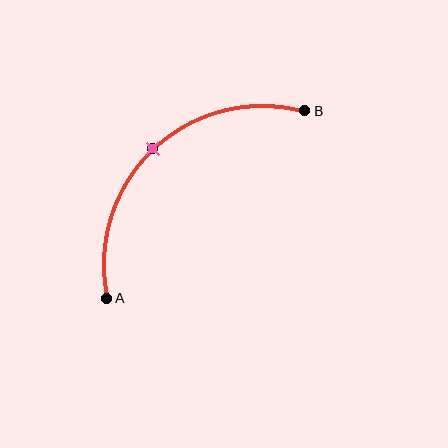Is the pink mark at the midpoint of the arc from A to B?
Yes. The pink mark lies on the arc at equal arc-length from both A and B — it is the arc midpoint.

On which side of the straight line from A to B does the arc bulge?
The arc bulges above and to the left of the straight line connecting A and B.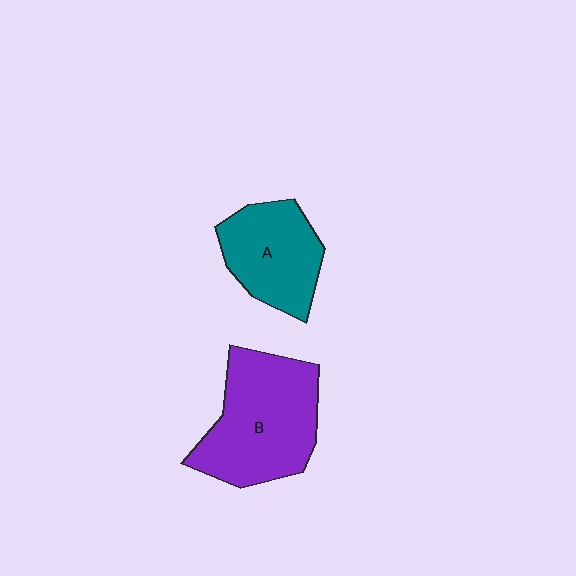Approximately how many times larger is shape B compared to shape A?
Approximately 1.4 times.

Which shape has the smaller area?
Shape A (teal).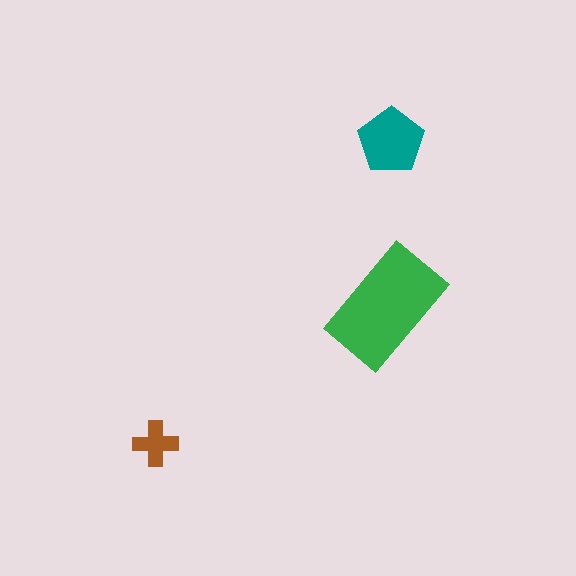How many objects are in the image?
There are 3 objects in the image.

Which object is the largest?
The green rectangle.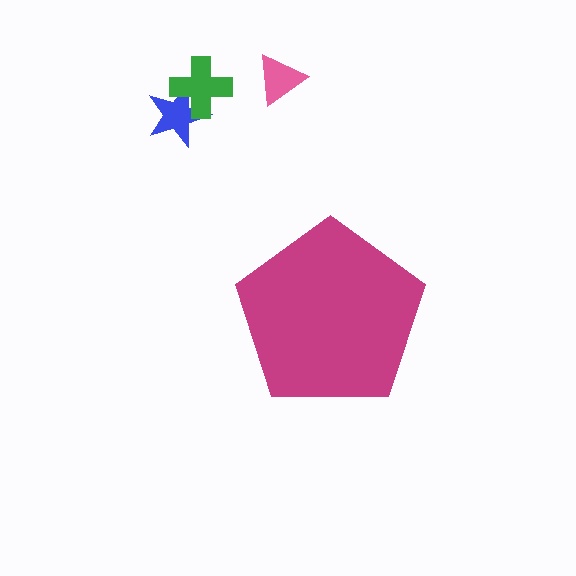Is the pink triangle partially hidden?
No, the pink triangle is fully visible.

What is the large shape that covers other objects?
A magenta pentagon.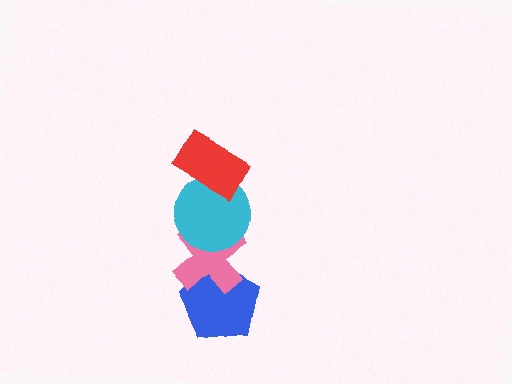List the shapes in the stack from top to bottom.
From top to bottom: the red rectangle, the cyan circle, the pink cross, the blue pentagon.